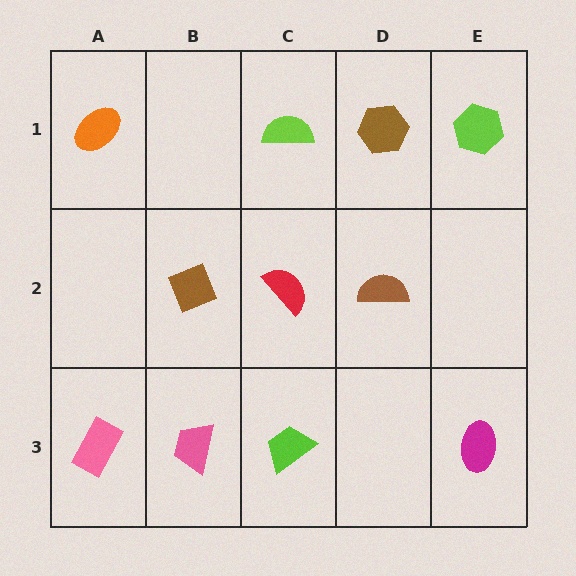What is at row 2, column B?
A brown diamond.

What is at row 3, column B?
A pink trapezoid.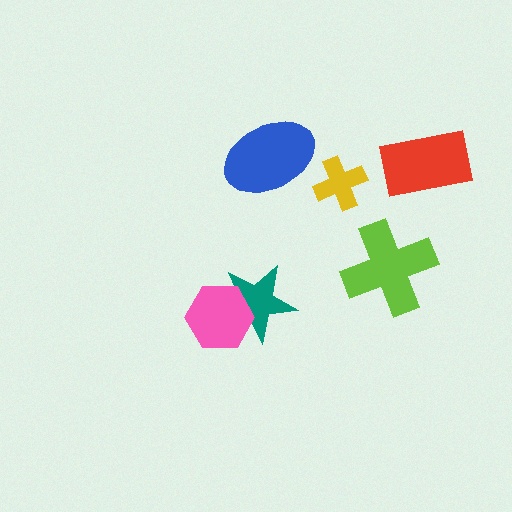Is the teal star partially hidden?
Yes, it is partially covered by another shape.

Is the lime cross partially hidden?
No, no other shape covers it.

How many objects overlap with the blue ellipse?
0 objects overlap with the blue ellipse.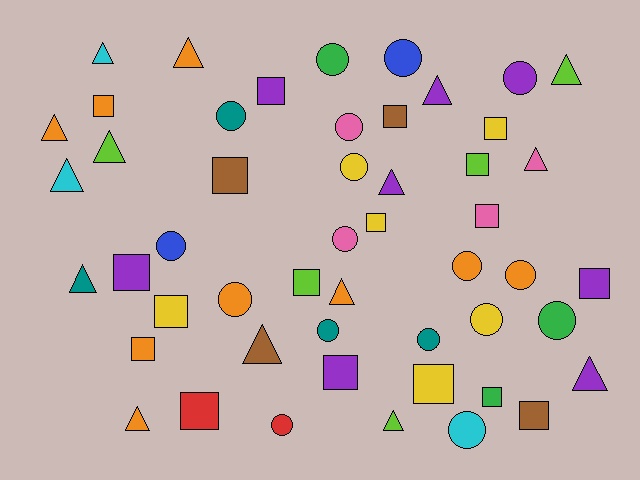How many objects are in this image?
There are 50 objects.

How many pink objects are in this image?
There are 4 pink objects.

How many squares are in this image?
There are 18 squares.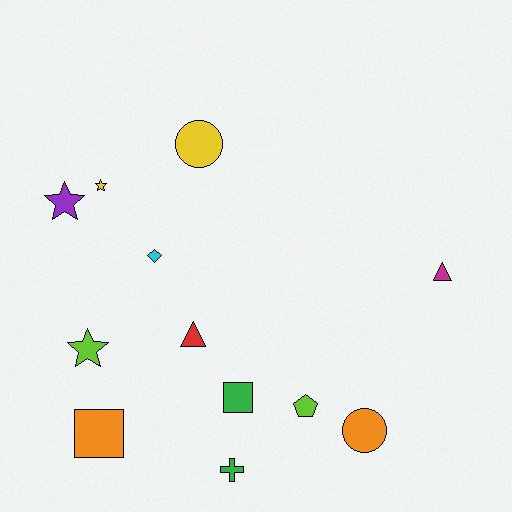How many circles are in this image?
There are 2 circles.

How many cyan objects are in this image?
There is 1 cyan object.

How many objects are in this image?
There are 12 objects.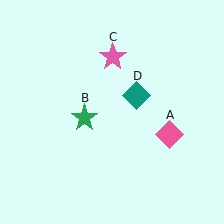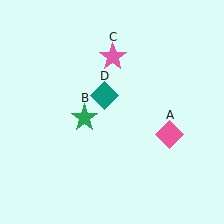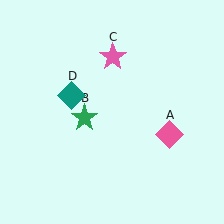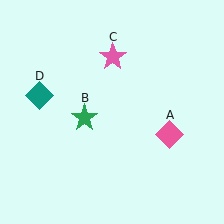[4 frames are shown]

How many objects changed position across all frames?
1 object changed position: teal diamond (object D).